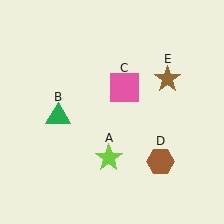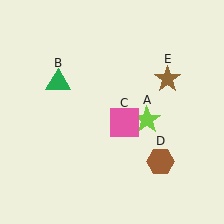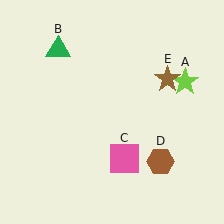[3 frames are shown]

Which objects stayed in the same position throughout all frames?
Brown hexagon (object D) and brown star (object E) remained stationary.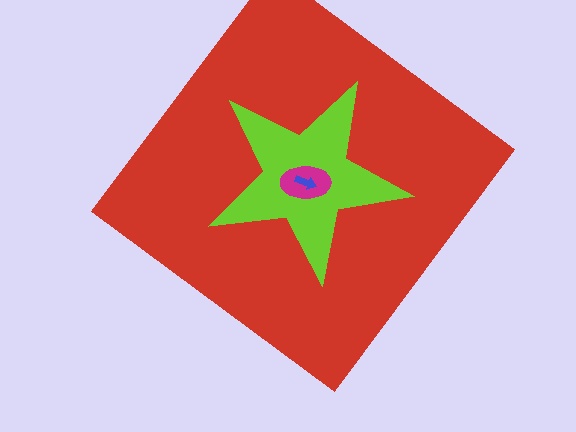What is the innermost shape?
The blue arrow.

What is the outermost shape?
The red diamond.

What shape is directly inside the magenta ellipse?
The blue arrow.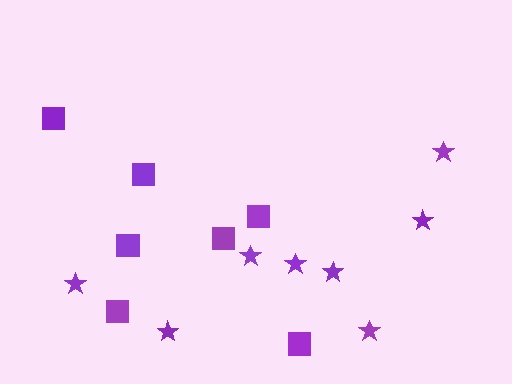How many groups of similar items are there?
There are 2 groups: one group of squares (7) and one group of stars (8).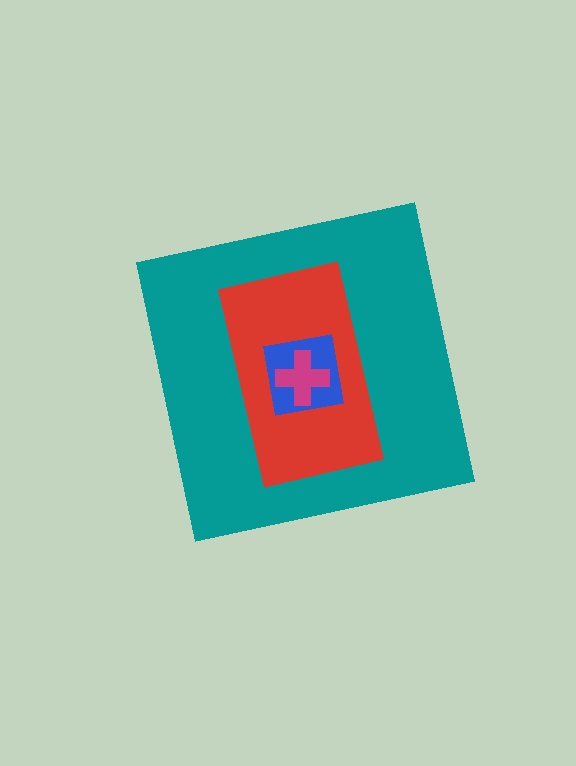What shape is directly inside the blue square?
The magenta cross.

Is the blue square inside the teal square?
Yes.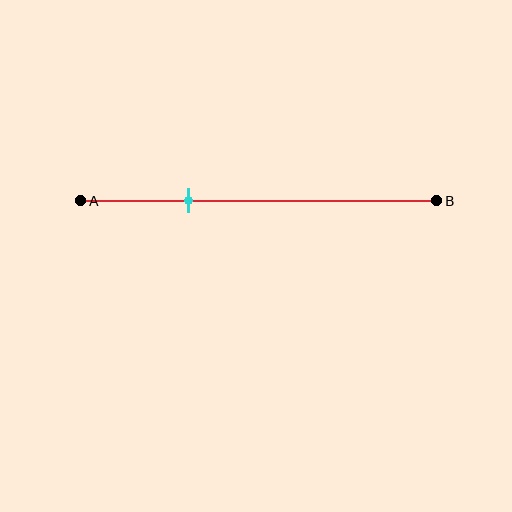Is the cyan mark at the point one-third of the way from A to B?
No, the mark is at about 30% from A, not at the 33% one-third point.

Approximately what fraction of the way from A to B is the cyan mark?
The cyan mark is approximately 30% of the way from A to B.